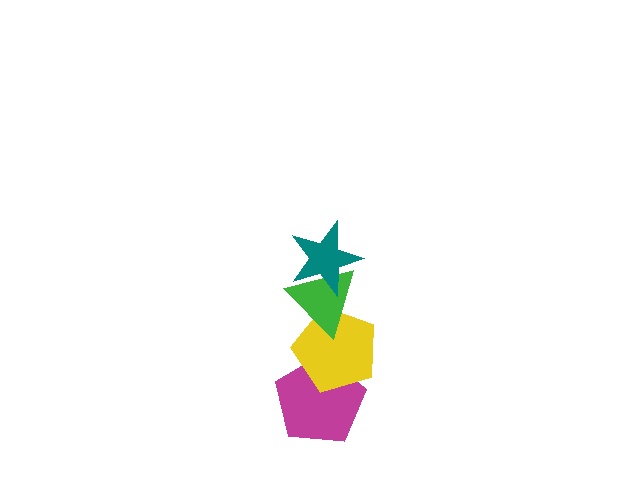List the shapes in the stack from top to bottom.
From top to bottom: the teal star, the green triangle, the yellow pentagon, the magenta pentagon.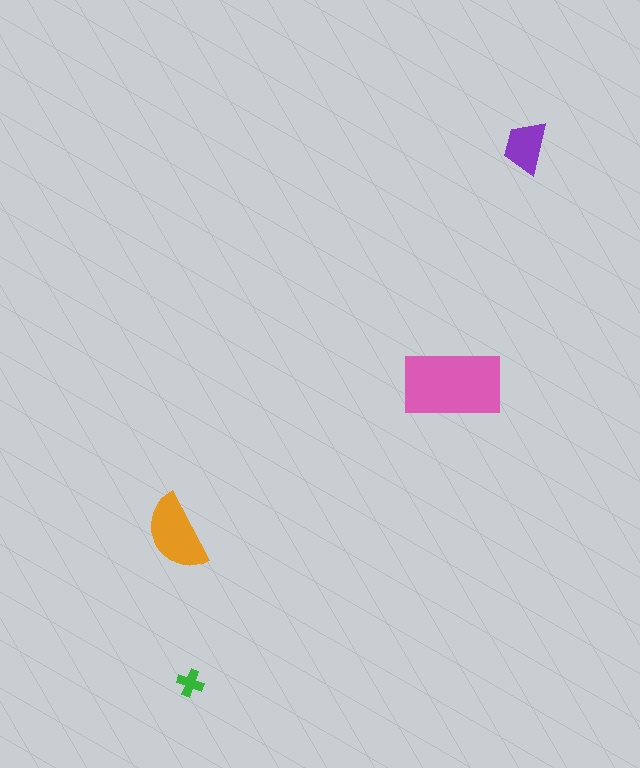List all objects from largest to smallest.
The pink rectangle, the orange semicircle, the purple trapezoid, the green cross.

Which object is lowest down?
The green cross is bottommost.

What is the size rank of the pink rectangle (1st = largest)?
1st.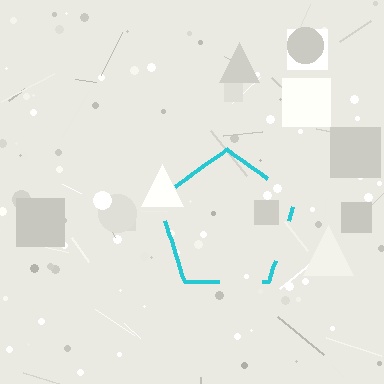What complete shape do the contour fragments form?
The contour fragments form a pentagon.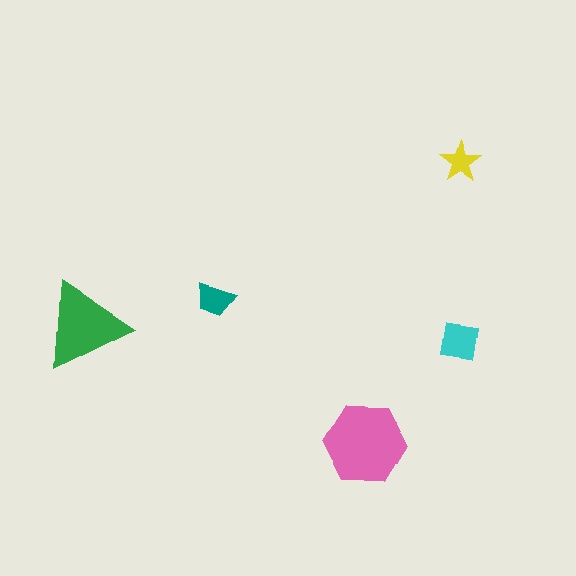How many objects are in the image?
There are 5 objects in the image.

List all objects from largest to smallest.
The pink hexagon, the green triangle, the cyan square, the teal trapezoid, the yellow star.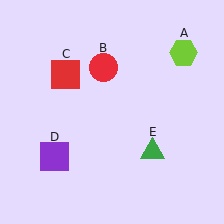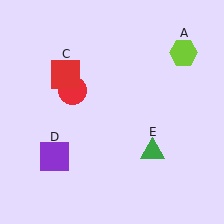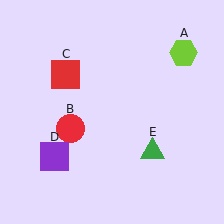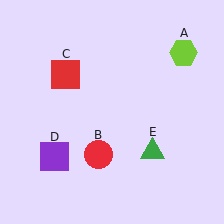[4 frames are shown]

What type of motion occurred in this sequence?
The red circle (object B) rotated counterclockwise around the center of the scene.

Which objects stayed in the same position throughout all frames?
Lime hexagon (object A) and red square (object C) and purple square (object D) and green triangle (object E) remained stationary.